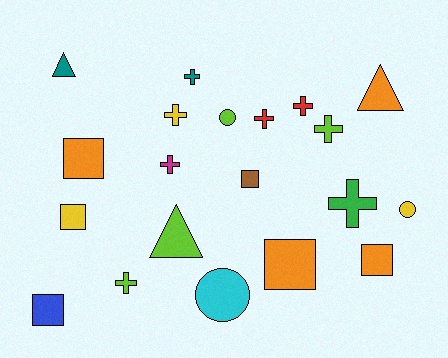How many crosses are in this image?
There are 8 crosses.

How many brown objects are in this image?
There is 1 brown object.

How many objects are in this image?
There are 20 objects.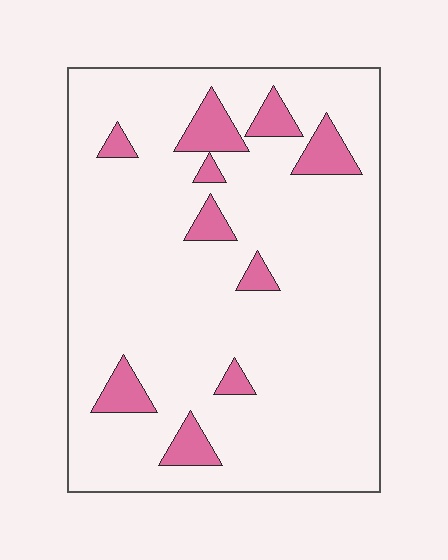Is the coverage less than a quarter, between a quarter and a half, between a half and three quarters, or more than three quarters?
Less than a quarter.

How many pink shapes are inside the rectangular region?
10.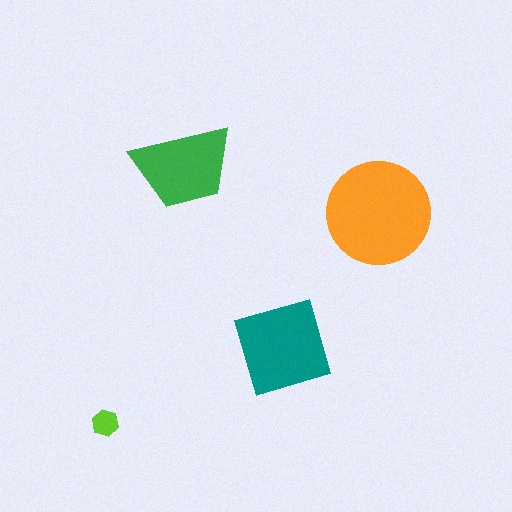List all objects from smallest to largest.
The lime hexagon, the green trapezoid, the teal square, the orange circle.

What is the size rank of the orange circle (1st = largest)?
1st.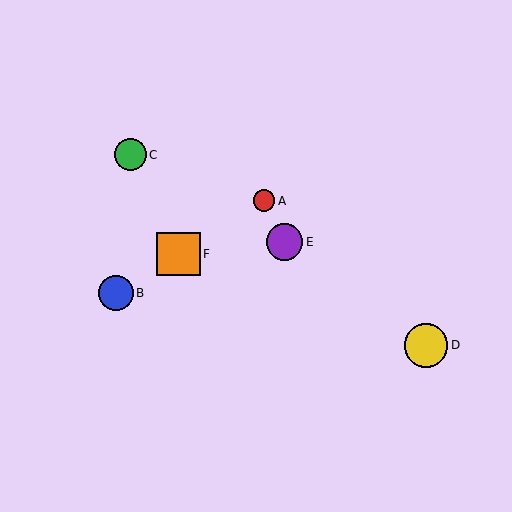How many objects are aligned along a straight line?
3 objects (A, B, F) are aligned along a straight line.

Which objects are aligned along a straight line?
Objects A, B, F are aligned along a straight line.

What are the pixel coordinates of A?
Object A is at (264, 201).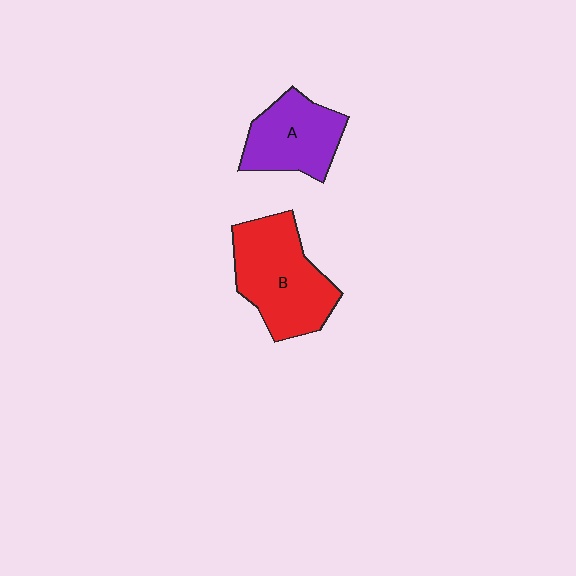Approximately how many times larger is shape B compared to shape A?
Approximately 1.4 times.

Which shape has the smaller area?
Shape A (purple).